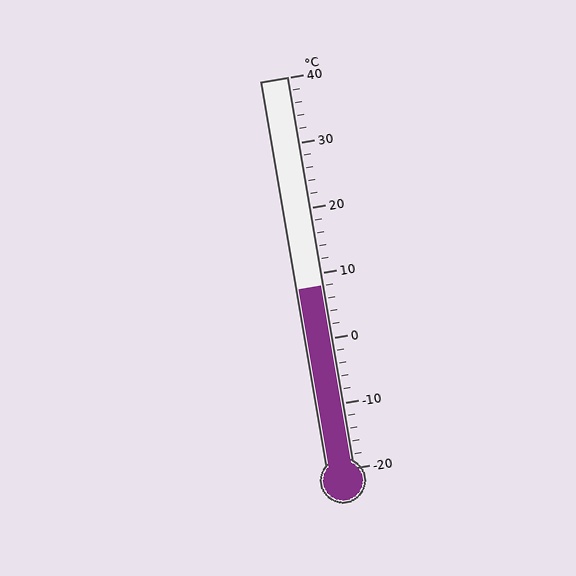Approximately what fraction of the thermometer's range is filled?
The thermometer is filled to approximately 45% of its range.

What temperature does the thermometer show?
The thermometer shows approximately 8°C.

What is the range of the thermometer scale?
The thermometer scale ranges from -20°C to 40°C.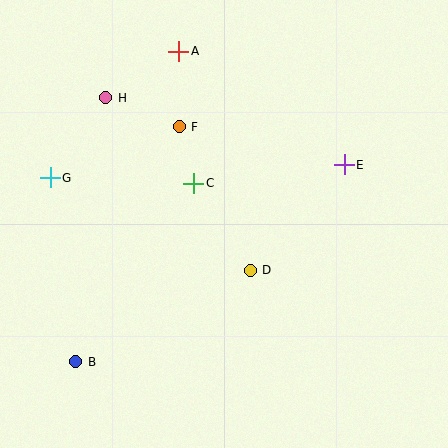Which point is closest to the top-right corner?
Point E is closest to the top-right corner.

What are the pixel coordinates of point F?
Point F is at (179, 127).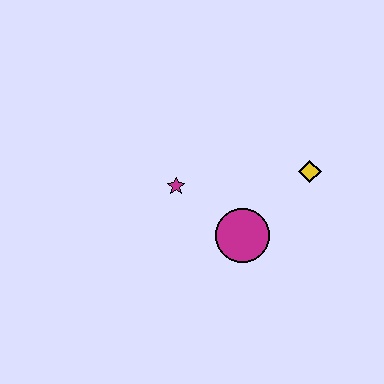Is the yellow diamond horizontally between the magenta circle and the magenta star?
No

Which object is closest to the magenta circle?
The magenta star is closest to the magenta circle.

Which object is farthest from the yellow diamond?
The magenta star is farthest from the yellow diamond.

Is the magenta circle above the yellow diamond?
No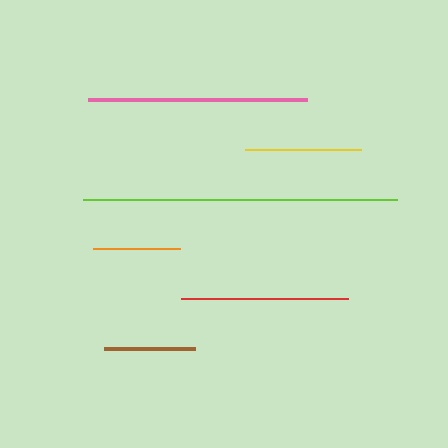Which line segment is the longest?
The lime line is the longest at approximately 314 pixels.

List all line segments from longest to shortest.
From longest to shortest: lime, pink, red, yellow, brown, orange.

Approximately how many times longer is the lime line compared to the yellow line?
The lime line is approximately 2.7 times the length of the yellow line.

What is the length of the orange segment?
The orange segment is approximately 87 pixels long.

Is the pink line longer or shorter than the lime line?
The lime line is longer than the pink line.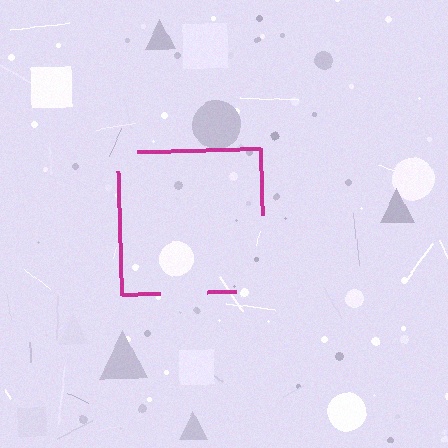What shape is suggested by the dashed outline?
The dashed outline suggests a square.